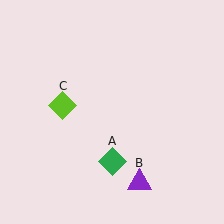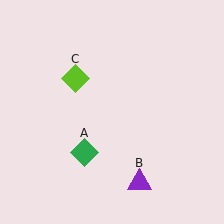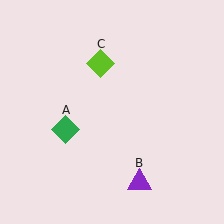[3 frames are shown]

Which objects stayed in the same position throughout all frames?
Purple triangle (object B) remained stationary.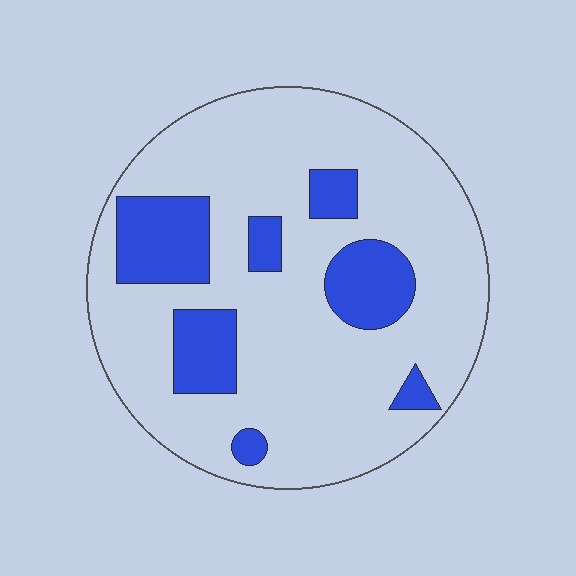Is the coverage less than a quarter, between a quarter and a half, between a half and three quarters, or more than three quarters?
Less than a quarter.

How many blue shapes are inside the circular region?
7.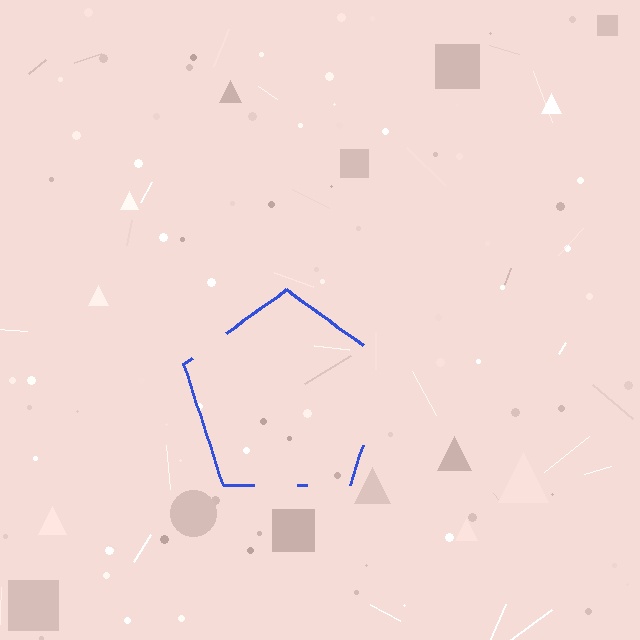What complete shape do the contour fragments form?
The contour fragments form a pentagon.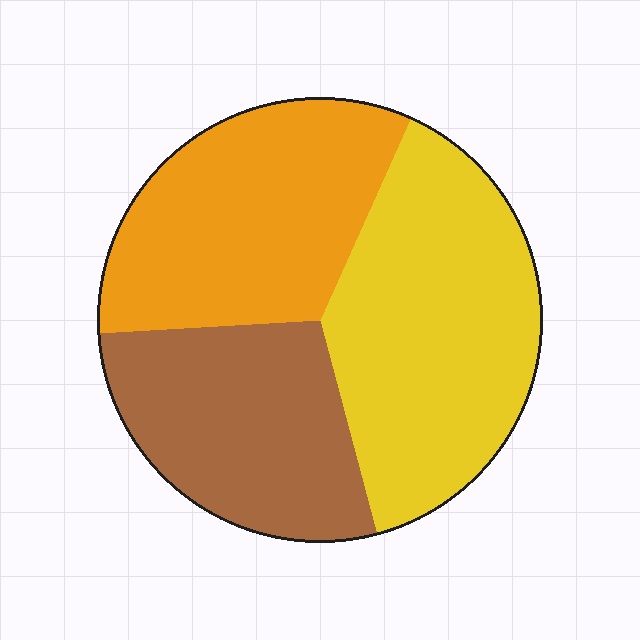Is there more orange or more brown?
Orange.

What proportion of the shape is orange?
Orange covers 33% of the shape.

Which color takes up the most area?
Yellow, at roughly 40%.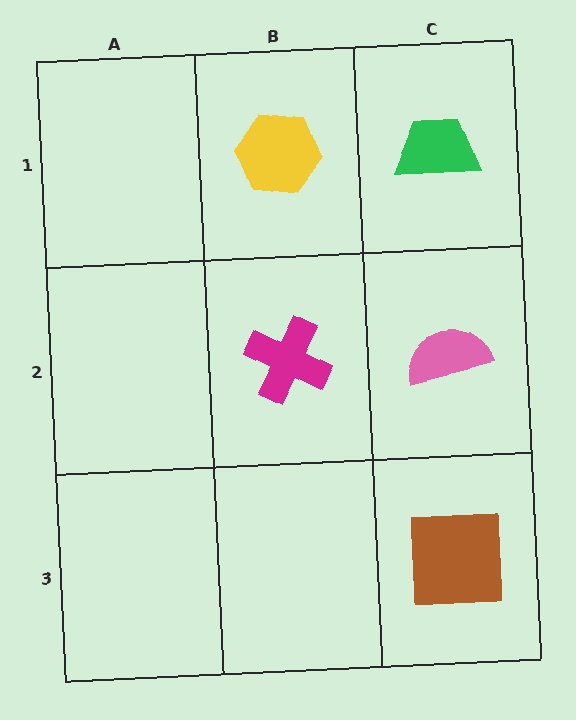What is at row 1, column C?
A green trapezoid.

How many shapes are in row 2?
2 shapes.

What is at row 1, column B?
A yellow hexagon.